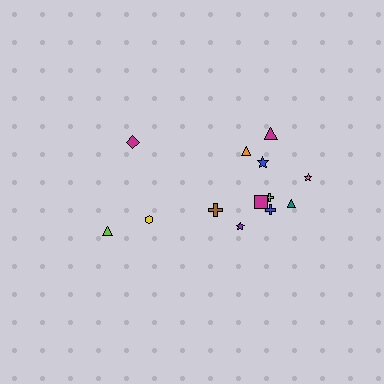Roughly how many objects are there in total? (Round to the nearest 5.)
Roughly 15 objects in total.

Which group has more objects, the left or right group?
The right group.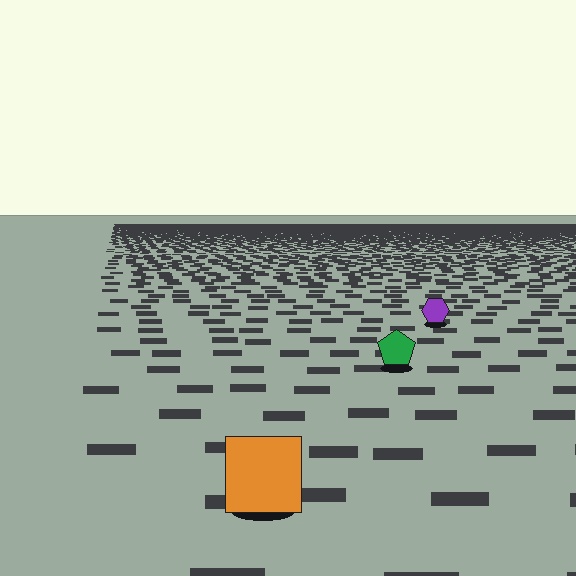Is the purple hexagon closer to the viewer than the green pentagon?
No. The green pentagon is closer — you can tell from the texture gradient: the ground texture is coarser near it.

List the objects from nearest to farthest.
From nearest to farthest: the orange square, the green pentagon, the purple hexagon.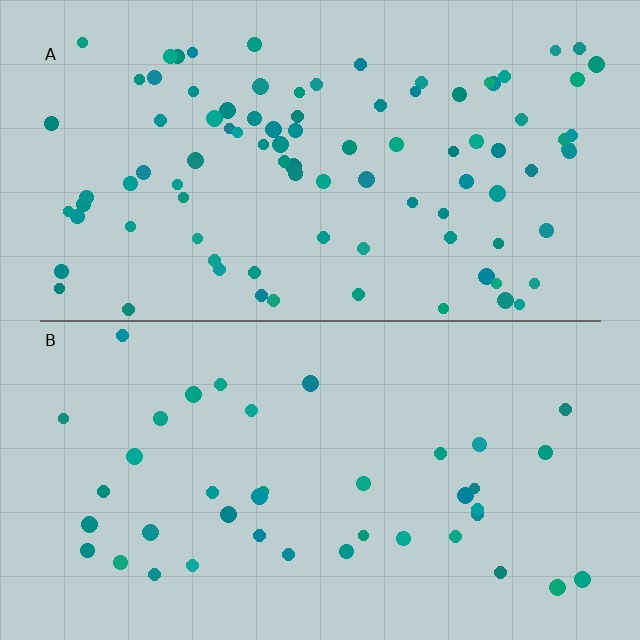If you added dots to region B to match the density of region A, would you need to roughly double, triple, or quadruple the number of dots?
Approximately double.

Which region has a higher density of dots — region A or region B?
A (the top).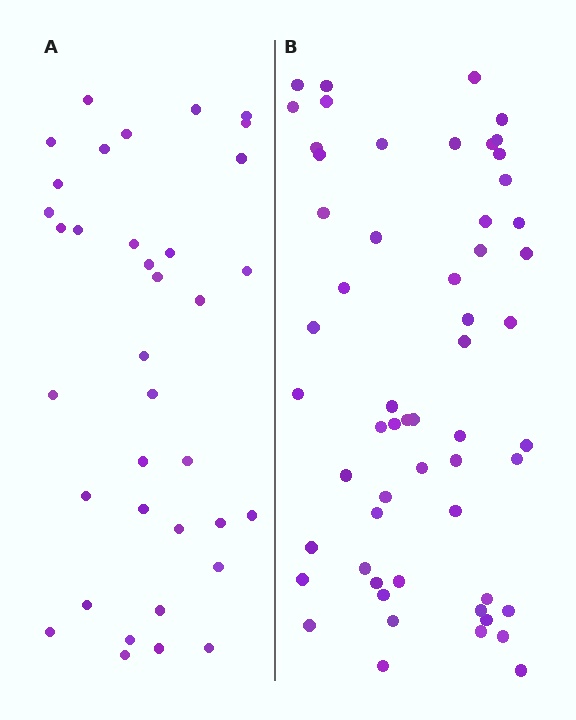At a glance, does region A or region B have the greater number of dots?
Region B (the right region) has more dots.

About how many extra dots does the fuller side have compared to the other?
Region B has approximately 20 more dots than region A.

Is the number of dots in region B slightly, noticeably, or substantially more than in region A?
Region B has substantially more. The ratio is roughly 1.6 to 1.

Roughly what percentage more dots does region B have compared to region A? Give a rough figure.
About 60% more.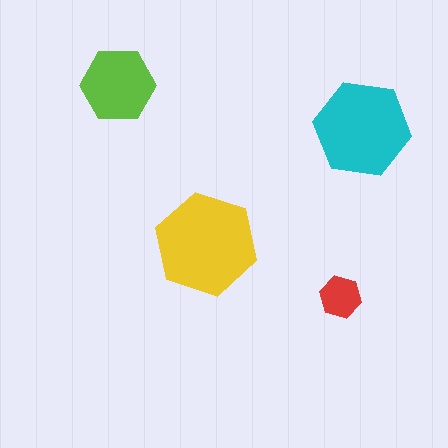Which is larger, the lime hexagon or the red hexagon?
The lime one.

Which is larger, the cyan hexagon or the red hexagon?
The cyan one.